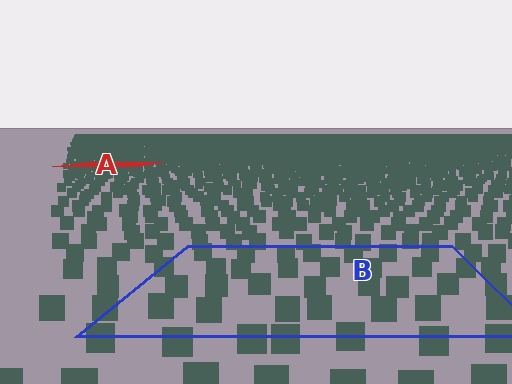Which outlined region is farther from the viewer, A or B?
Region A is farther from the viewer — the texture elements inside it appear smaller and more densely packed.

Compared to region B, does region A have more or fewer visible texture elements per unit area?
Region A has more texture elements per unit area — they are packed more densely because it is farther away.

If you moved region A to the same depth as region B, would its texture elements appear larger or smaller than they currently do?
They would appear larger. At a closer depth, the same texture elements are projected at a bigger on-screen size.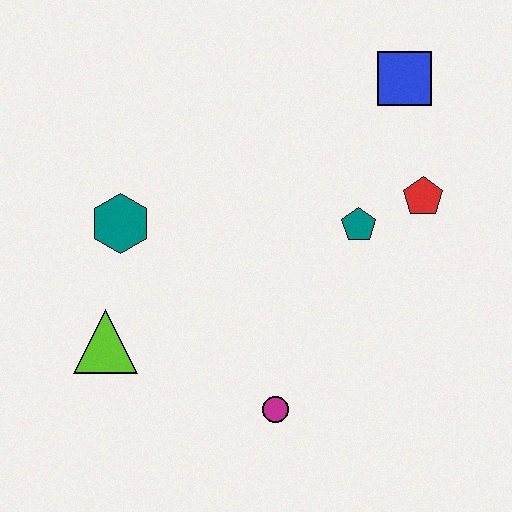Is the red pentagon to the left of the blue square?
No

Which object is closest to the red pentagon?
The teal pentagon is closest to the red pentagon.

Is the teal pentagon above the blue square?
No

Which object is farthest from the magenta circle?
The blue square is farthest from the magenta circle.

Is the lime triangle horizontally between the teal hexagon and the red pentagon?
No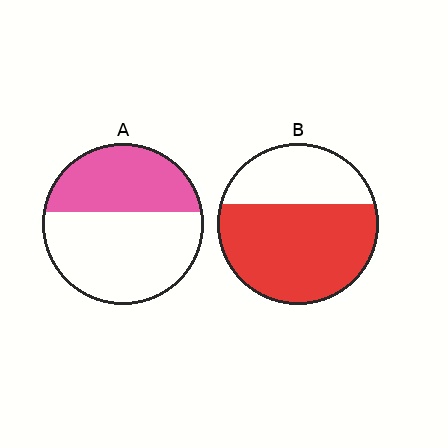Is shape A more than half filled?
No.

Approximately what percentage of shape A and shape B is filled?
A is approximately 40% and B is approximately 65%.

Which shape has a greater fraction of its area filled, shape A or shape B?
Shape B.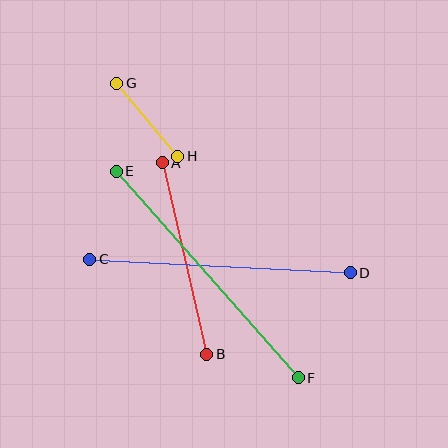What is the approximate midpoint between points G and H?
The midpoint is at approximately (147, 120) pixels.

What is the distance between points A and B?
The distance is approximately 197 pixels.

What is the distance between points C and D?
The distance is approximately 261 pixels.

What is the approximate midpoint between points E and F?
The midpoint is at approximately (207, 274) pixels.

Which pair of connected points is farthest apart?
Points E and F are farthest apart.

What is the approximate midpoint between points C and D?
The midpoint is at approximately (220, 266) pixels.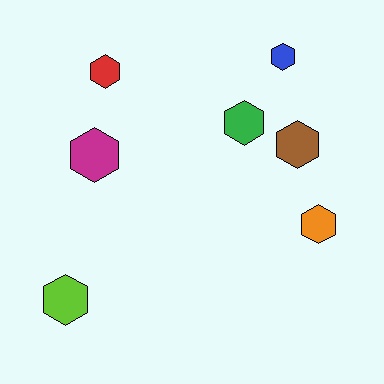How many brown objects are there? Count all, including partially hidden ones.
There is 1 brown object.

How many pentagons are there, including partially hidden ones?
There are no pentagons.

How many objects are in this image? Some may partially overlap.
There are 7 objects.